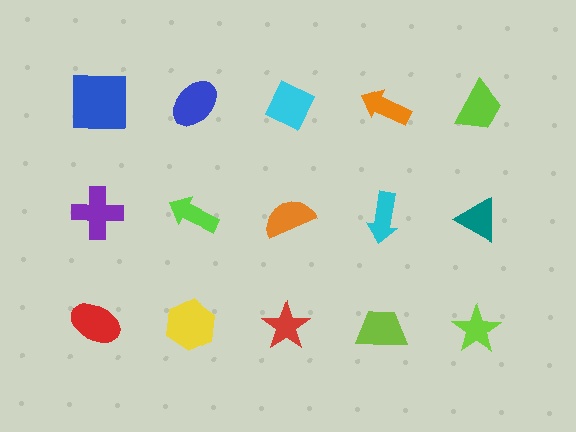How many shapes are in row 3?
5 shapes.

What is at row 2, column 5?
A teal triangle.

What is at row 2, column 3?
An orange semicircle.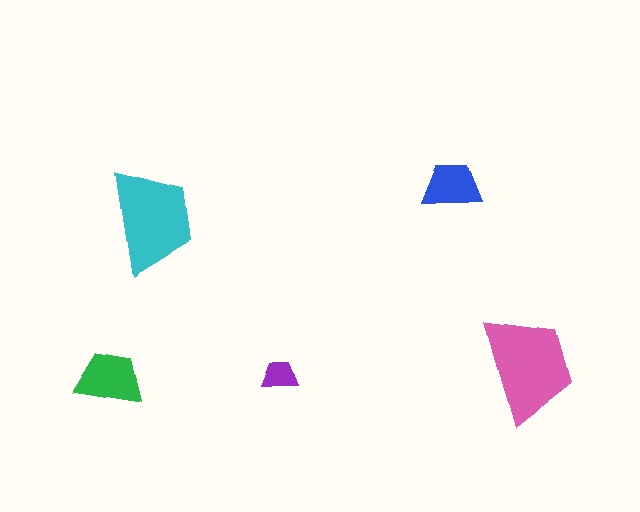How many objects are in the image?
There are 5 objects in the image.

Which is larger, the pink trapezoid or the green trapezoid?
The pink one.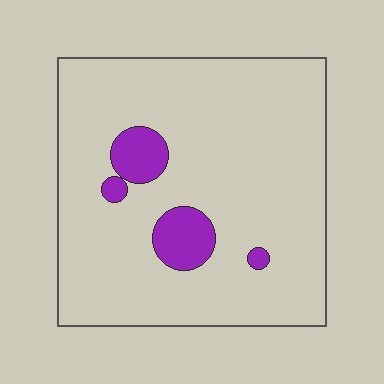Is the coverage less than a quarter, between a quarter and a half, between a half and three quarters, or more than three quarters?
Less than a quarter.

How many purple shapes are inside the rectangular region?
4.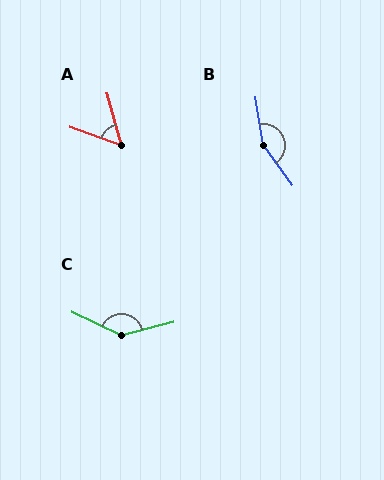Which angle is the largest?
B, at approximately 153 degrees.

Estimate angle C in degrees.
Approximately 141 degrees.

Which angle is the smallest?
A, at approximately 56 degrees.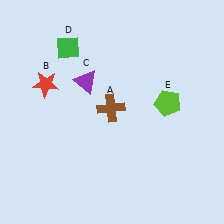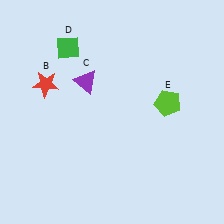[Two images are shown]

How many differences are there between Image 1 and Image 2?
There is 1 difference between the two images.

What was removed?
The brown cross (A) was removed in Image 2.